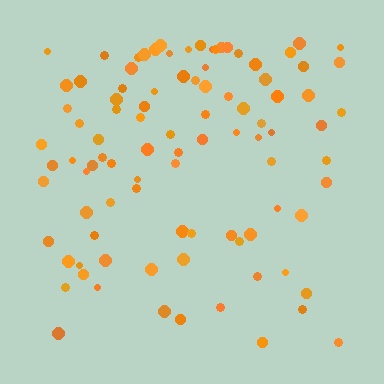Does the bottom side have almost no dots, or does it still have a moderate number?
Still a moderate number, just noticeably fewer than the top.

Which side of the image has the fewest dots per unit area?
The bottom.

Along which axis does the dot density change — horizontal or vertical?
Vertical.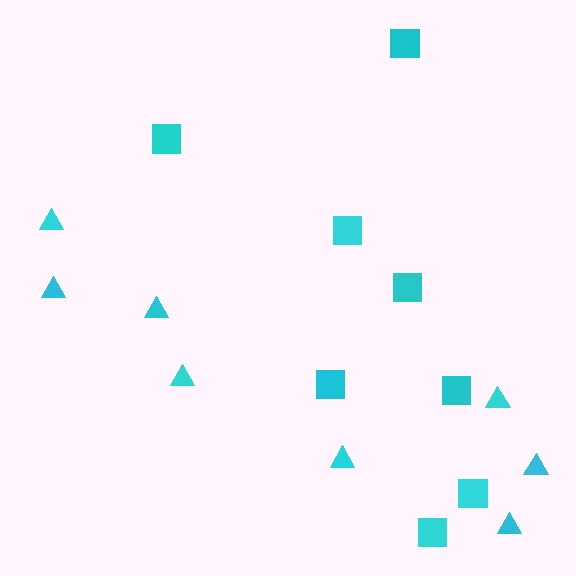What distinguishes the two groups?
There are 2 groups: one group of squares (8) and one group of triangles (8).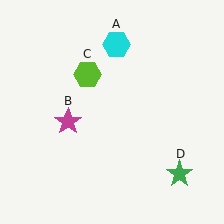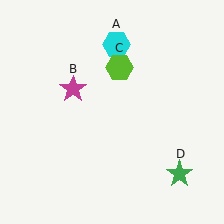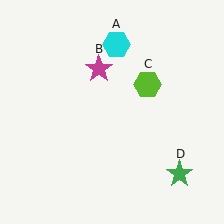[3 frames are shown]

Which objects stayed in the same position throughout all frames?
Cyan hexagon (object A) and green star (object D) remained stationary.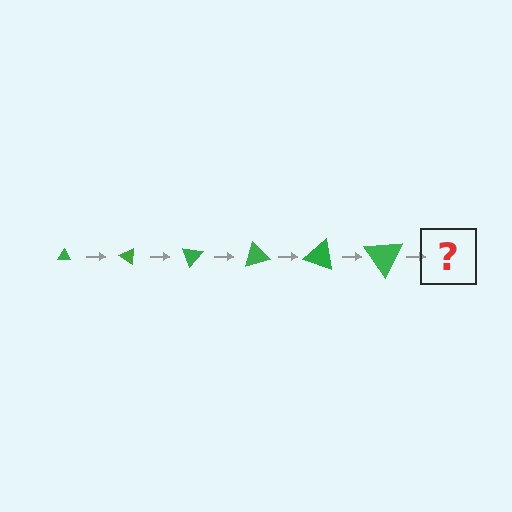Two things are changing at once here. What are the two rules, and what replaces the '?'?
The two rules are that the triangle grows larger each step and it rotates 35 degrees each step. The '?' should be a triangle, larger than the previous one and rotated 210 degrees from the start.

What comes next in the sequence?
The next element should be a triangle, larger than the previous one and rotated 210 degrees from the start.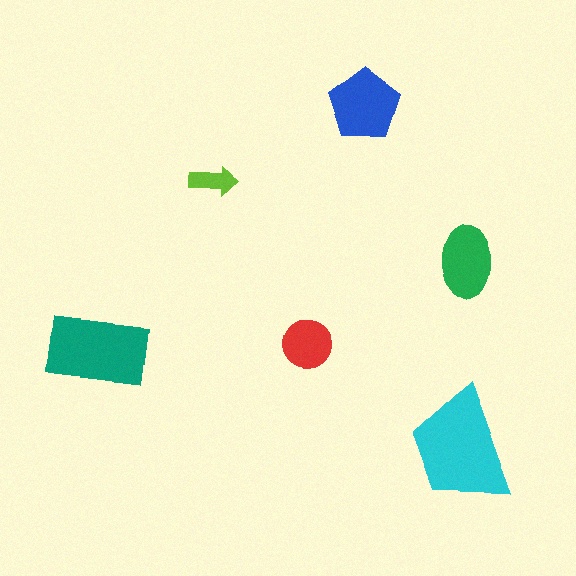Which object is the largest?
The cyan trapezoid.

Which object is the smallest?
The lime arrow.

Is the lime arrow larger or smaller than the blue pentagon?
Smaller.